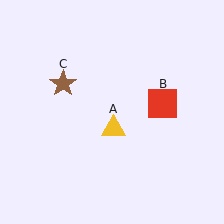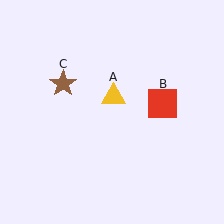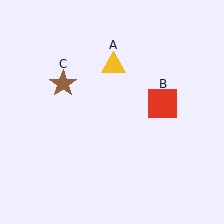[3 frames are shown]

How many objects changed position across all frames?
1 object changed position: yellow triangle (object A).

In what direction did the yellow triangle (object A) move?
The yellow triangle (object A) moved up.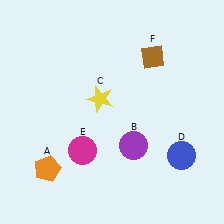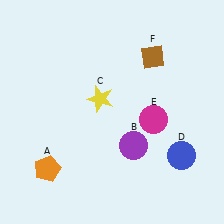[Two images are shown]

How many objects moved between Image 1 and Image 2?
1 object moved between the two images.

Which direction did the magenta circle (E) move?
The magenta circle (E) moved right.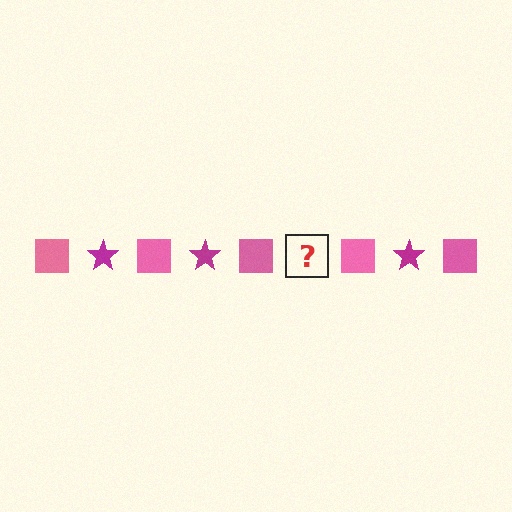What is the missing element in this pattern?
The missing element is a magenta star.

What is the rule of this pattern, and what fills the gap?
The rule is that the pattern alternates between pink square and magenta star. The gap should be filled with a magenta star.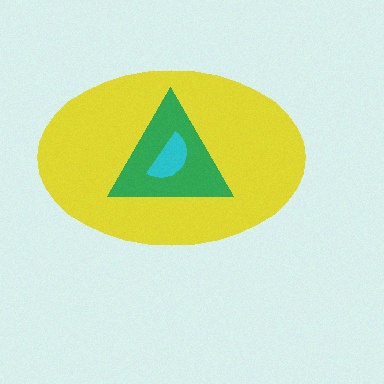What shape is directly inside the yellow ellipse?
The green triangle.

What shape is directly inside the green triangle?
The cyan semicircle.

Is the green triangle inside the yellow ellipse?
Yes.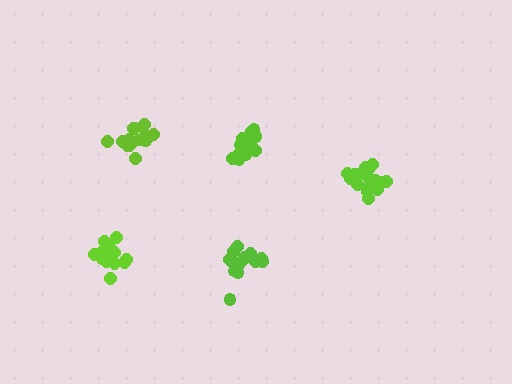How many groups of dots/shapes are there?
There are 5 groups.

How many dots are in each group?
Group 1: 14 dots, Group 2: 17 dots, Group 3: 17 dots, Group 4: 16 dots, Group 5: 14 dots (78 total).